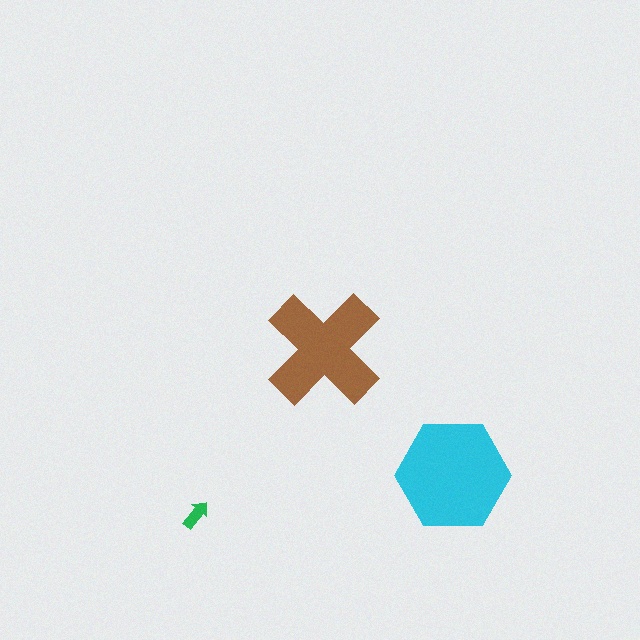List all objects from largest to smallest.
The cyan hexagon, the brown cross, the green arrow.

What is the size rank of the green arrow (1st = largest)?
3rd.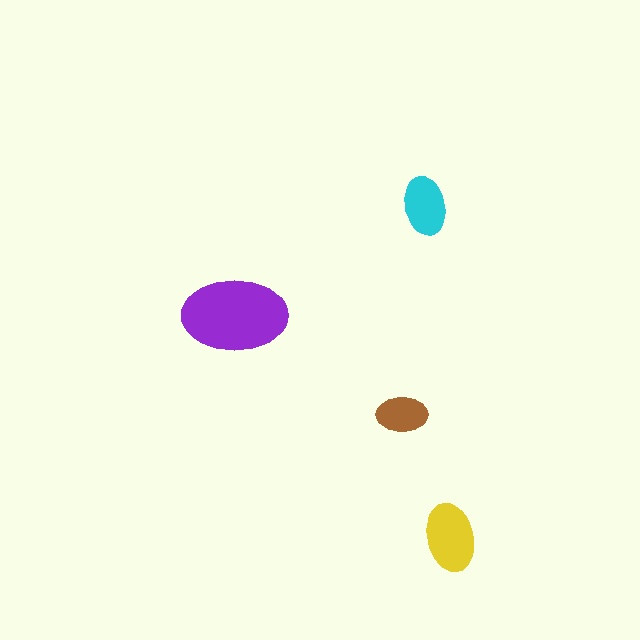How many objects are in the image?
There are 4 objects in the image.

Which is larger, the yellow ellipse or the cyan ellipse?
The yellow one.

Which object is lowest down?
The yellow ellipse is bottommost.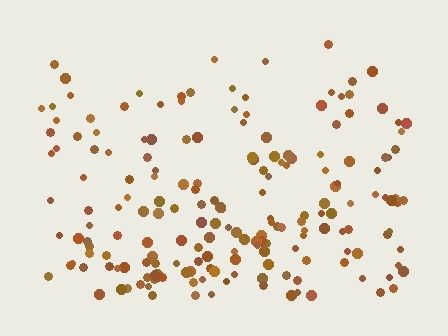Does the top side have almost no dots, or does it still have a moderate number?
Still a moderate number, just noticeably fewer than the bottom.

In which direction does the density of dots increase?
From top to bottom, with the bottom side densest.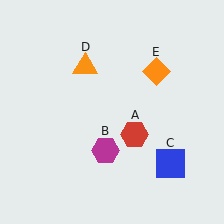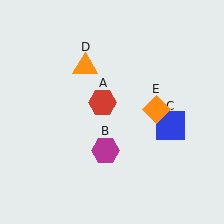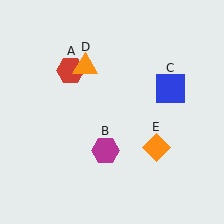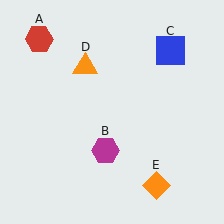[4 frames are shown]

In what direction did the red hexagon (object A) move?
The red hexagon (object A) moved up and to the left.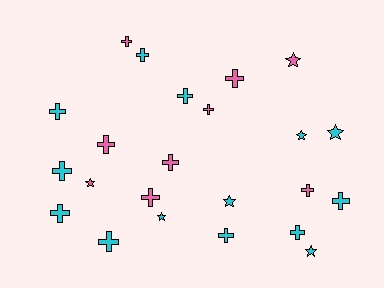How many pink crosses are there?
There are 7 pink crosses.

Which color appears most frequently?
Cyan, with 14 objects.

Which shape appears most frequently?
Cross, with 16 objects.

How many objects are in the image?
There are 23 objects.